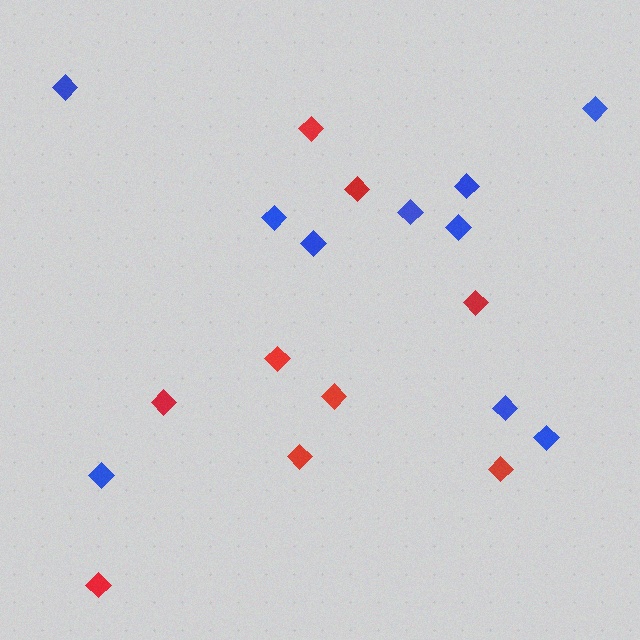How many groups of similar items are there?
There are 2 groups: one group of blue diamonds (10) and one group of red diamonds (9).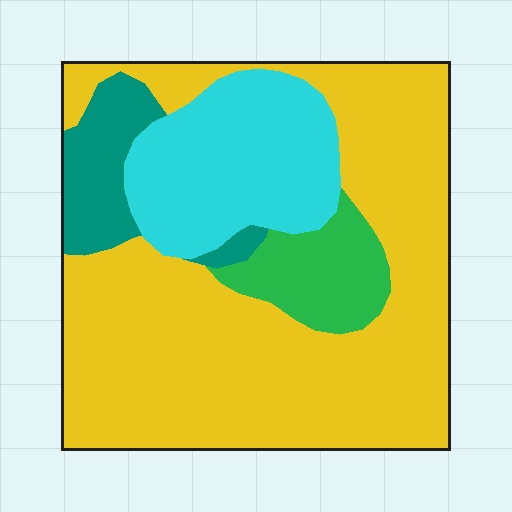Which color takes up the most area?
Yellow, at roughly 60%.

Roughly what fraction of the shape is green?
Green takes up about one tenth (1/10) of the shape.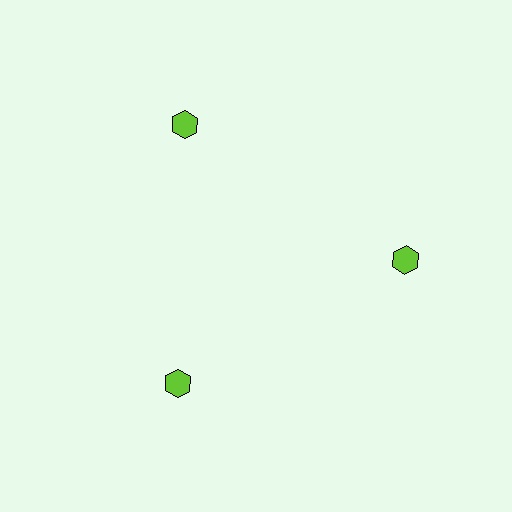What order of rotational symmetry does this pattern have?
This pattern has 3-fold rotational symmetry.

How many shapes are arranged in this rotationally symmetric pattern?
There are 3 shapes, arranged in 3 groups of 1.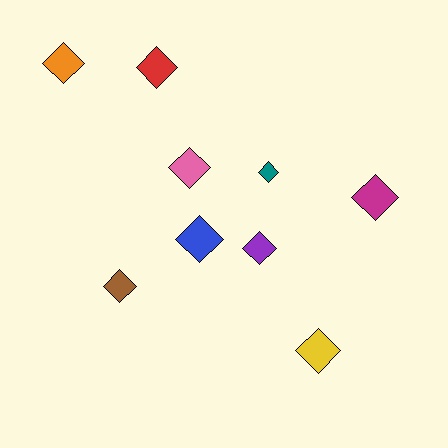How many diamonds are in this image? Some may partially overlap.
There are 9 diamonds.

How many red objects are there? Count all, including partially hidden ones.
There is 1 red object.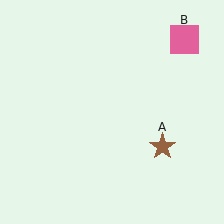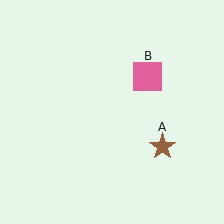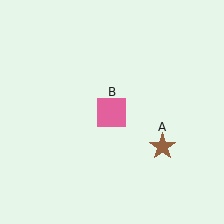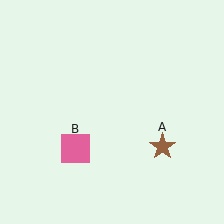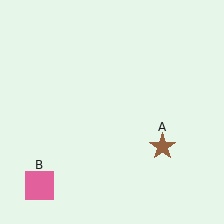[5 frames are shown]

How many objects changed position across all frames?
1 object changed position: pink square (object B).